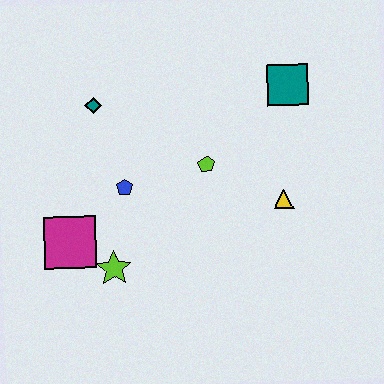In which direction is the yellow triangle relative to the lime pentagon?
The yellow triangle is to the right of the lime pentagon.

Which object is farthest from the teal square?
The magenta square is farthest from the teal square.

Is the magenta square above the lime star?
Yes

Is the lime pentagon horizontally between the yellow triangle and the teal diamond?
Yes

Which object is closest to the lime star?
The magenta square is closest to the lime star.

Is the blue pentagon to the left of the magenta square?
No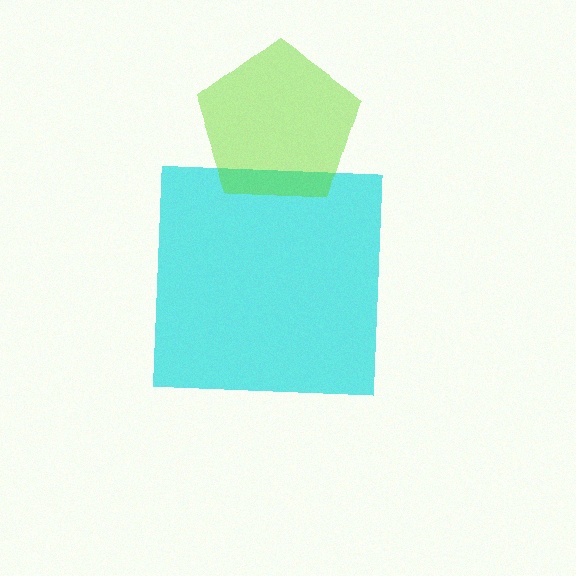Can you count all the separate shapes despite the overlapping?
Yes, there are 2 separate shapes.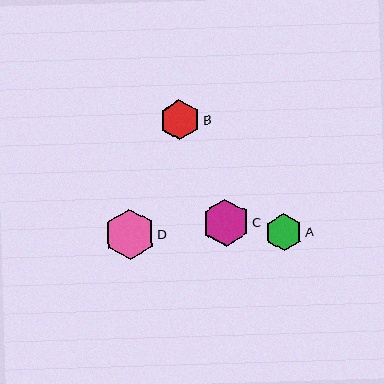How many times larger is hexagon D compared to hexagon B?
Hexagon D is approximately 1.2 times the size of hexagon B.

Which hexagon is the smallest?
Hexagon A is the smallest with a size of approximately 37 pixels.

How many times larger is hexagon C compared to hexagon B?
Hexagon C is approximately 1.2 times the size of hexagon B.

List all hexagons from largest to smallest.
From largest to smallest: D, C, B, A.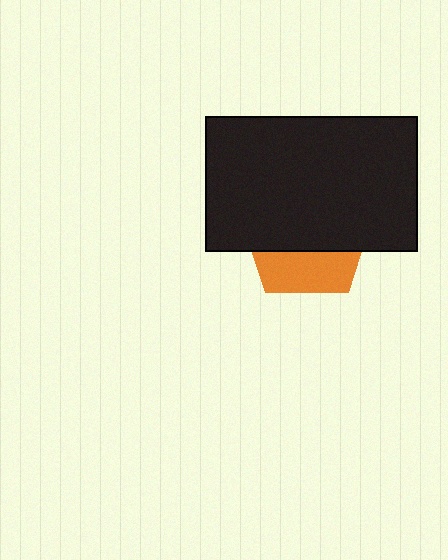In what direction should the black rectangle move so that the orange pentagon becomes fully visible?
The black rectangle should move up. That is the shortest direction to clear the overlap and leave the orange pentagon fully visible.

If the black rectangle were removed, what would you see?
You would see the complete orange pentagon.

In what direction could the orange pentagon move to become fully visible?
The orange pentagon could move down. That would shift it out from behind the black rectangle entirely.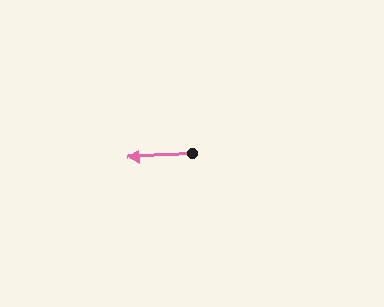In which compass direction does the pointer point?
West.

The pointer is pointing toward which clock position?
Roughly 9 o'clock.